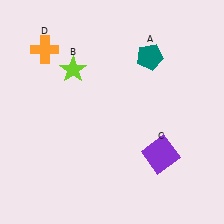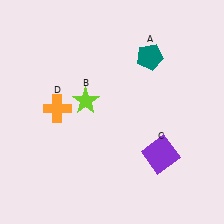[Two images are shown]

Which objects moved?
The objects that moved are: the lime star (B), the orange cross (D).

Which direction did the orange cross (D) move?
The orange cross (D) moved down.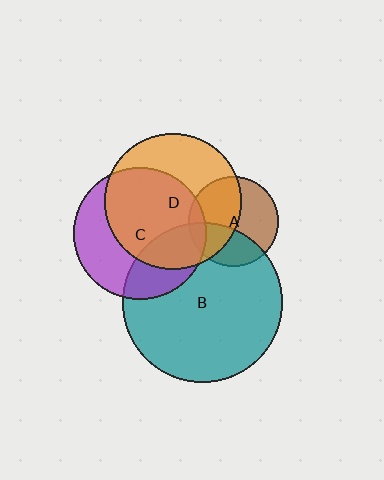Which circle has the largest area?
Circle B (teal).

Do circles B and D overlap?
Yes.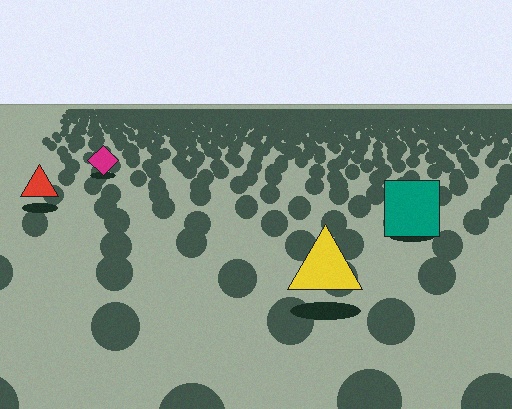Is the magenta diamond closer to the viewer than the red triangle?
No. The red triangle is closer — you can tell from the texture gradient: the ground texture is coarser near it.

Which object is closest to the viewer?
The yellow triangle is closest. The texture marks near it are larger and more spread out.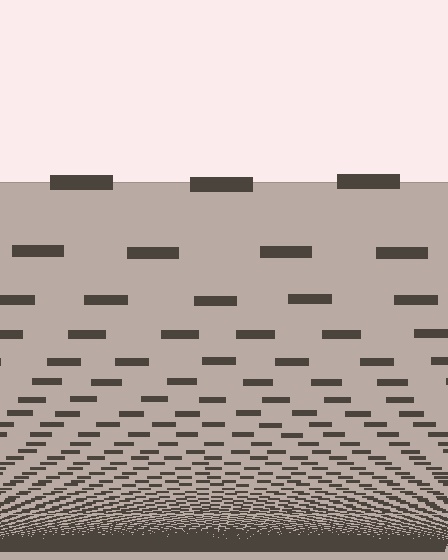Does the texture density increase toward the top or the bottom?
Density increases toward the bottom.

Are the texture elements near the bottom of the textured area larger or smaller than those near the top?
Smaller. The gradient is inverted — elements near the bottom are smaller and denser.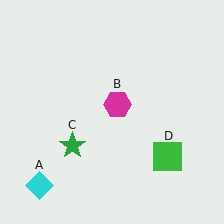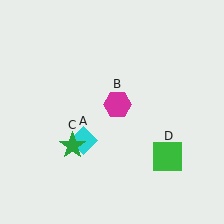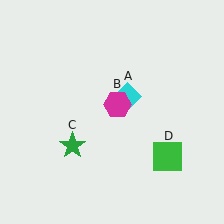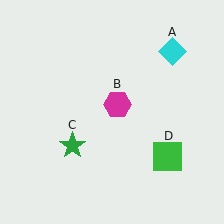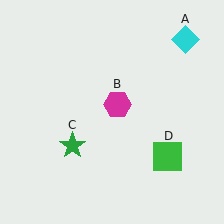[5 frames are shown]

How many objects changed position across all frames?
1 object changed position: cyan diamond (object A).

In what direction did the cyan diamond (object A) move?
The cyan diamond (object A) moved up and to the right.